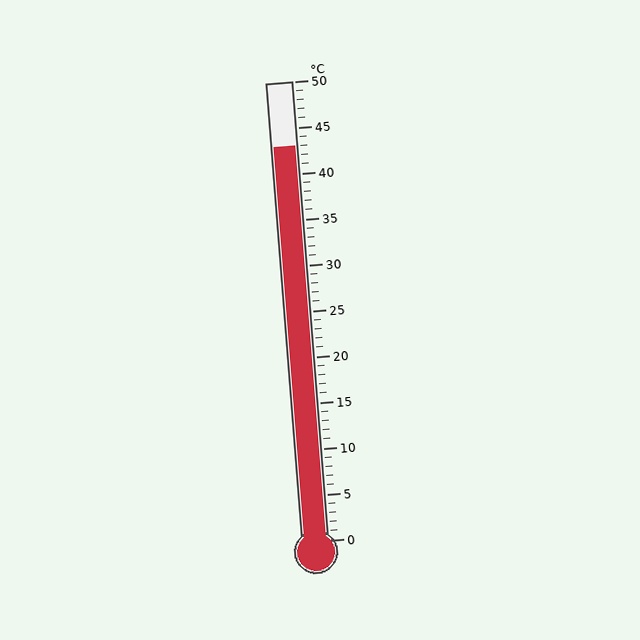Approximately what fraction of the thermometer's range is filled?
The thermometer is filled to approximately 85% of its range.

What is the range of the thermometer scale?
The thermometer scale ranges from 0°C to 50°C.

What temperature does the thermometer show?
The thermometer shows approximately 43°C.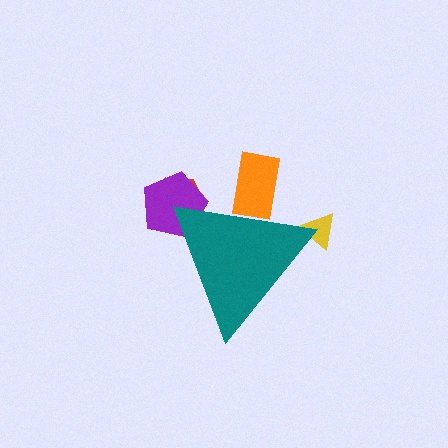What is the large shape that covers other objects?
A teal triangle.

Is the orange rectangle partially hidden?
Yes, the orange rectangle is partially hidden behind the teal triangle.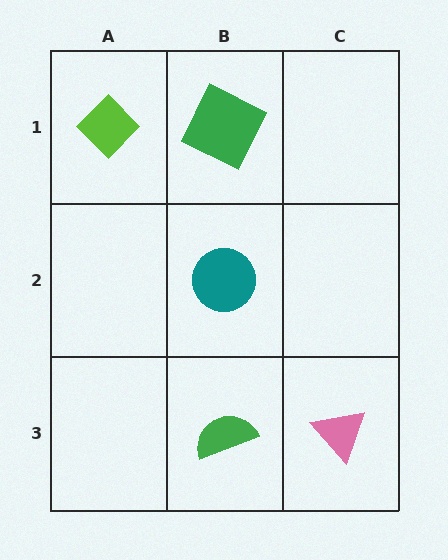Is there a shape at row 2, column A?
No, that cell is empty.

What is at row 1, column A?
A lime diamond.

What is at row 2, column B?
A teal circle.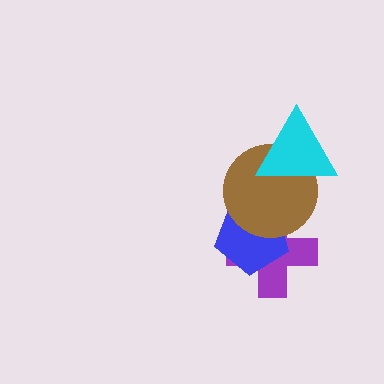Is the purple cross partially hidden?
Yes, it is partially covered by another shape.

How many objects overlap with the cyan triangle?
1 object overlaps with the cyan triangle.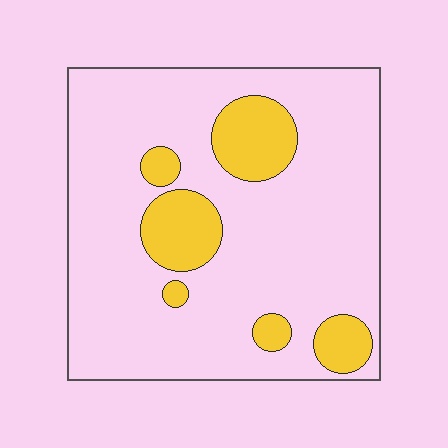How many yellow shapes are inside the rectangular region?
6.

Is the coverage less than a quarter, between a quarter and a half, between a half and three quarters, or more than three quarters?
Less than a quarter.